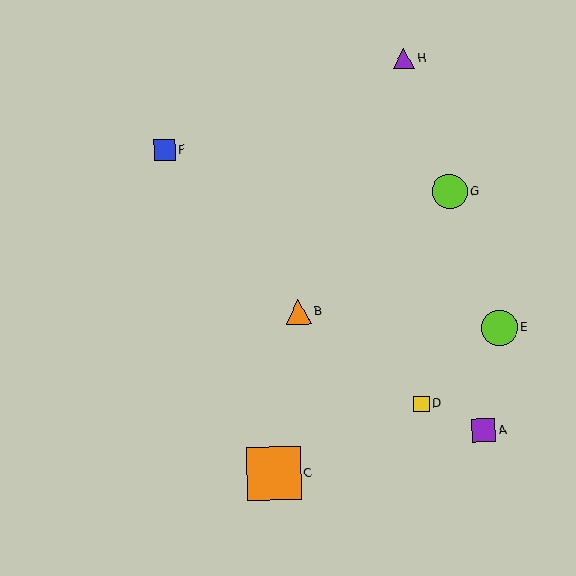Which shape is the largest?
The orange square (labeled C) is the largest.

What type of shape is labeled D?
Shape D is a yellow square.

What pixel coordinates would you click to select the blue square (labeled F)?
Click at (165, 150) to select the blue square F.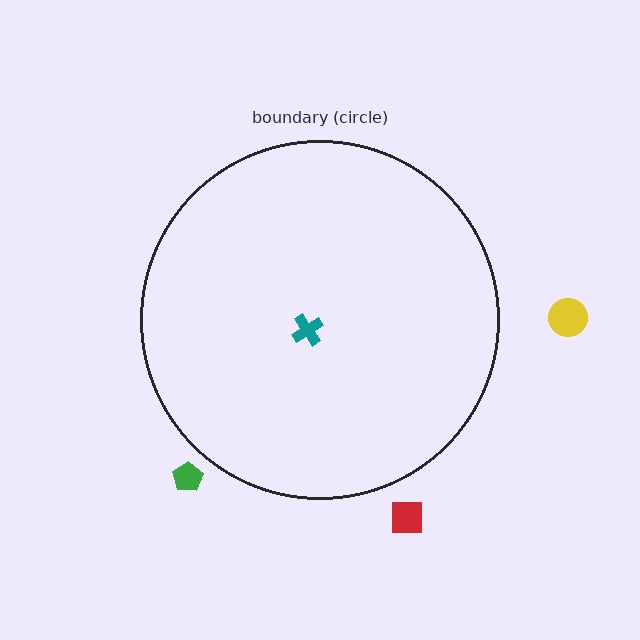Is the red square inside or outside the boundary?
Outside.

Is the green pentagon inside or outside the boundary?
Outside.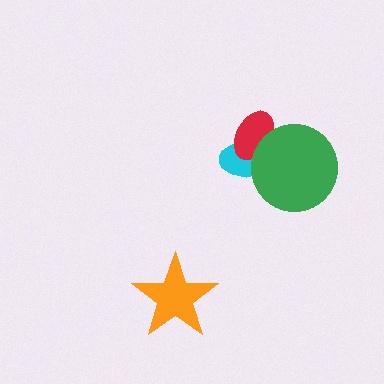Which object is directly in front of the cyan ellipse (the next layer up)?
The red ellipse is directly in front of the cyan ellipse.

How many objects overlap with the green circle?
2 objects overlap with the green circle.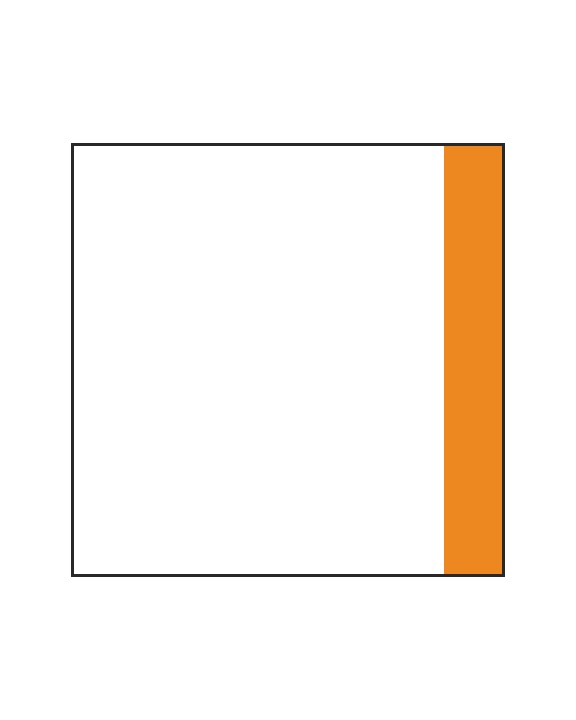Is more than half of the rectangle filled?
No.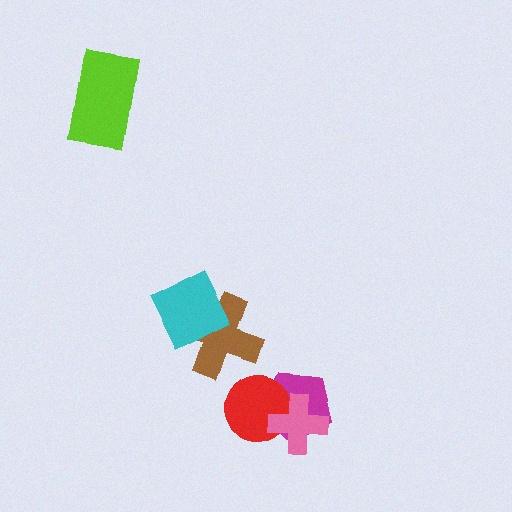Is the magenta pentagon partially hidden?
Yes, it is partially covered by another shape.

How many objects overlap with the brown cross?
1 object overlaps with the brown cross.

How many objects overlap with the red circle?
2 objects overlap with the red circle.